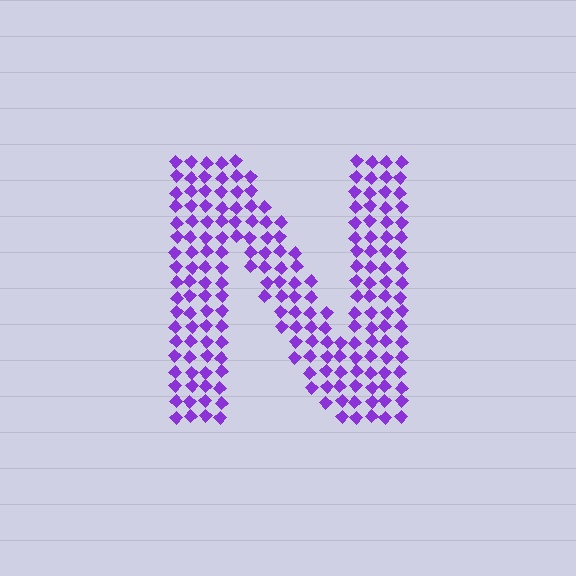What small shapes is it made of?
It is made of small diamonds.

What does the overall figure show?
The overall figure shows the letter N.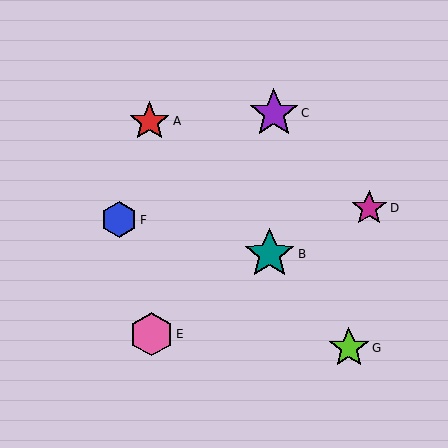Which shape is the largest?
The teal star (labeled B) is the largest.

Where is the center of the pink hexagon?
The center of the pink hexagon is at (152, 334).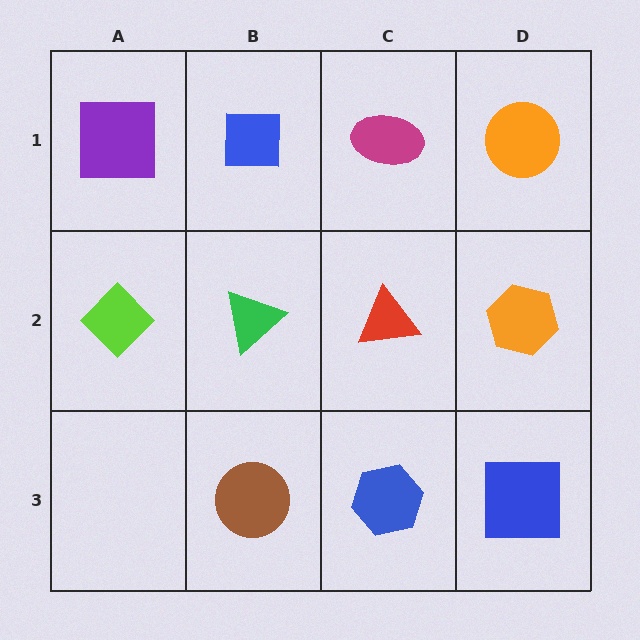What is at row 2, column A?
A lime diamond.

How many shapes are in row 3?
3 shapes.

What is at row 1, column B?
A blue square.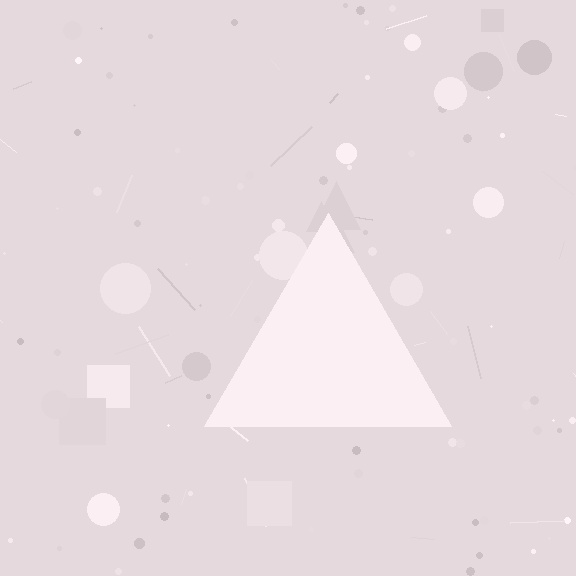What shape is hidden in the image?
A triangle is hidden in the image.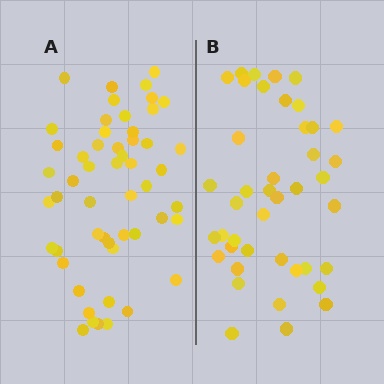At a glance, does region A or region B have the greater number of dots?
Region A (the left region) has more dots.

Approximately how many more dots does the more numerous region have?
Region A has roughly 12 or so more dots than region B.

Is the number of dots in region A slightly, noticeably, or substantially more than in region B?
Region A has noticeably more, but not dramatically so. The ratio is roughly 1.3 to 1.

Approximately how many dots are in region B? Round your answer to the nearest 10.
About 40 dots. (The exact count is 42, which rounds to 40.)